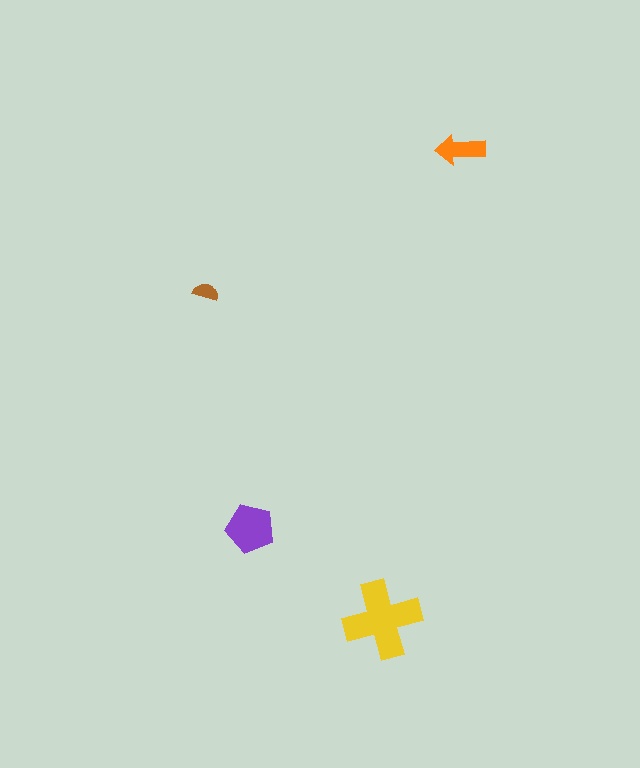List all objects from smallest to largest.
The brown semicircle, the orange arrow, the purple pentagon, the yellow cross.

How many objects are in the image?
There are 4 objects in the image.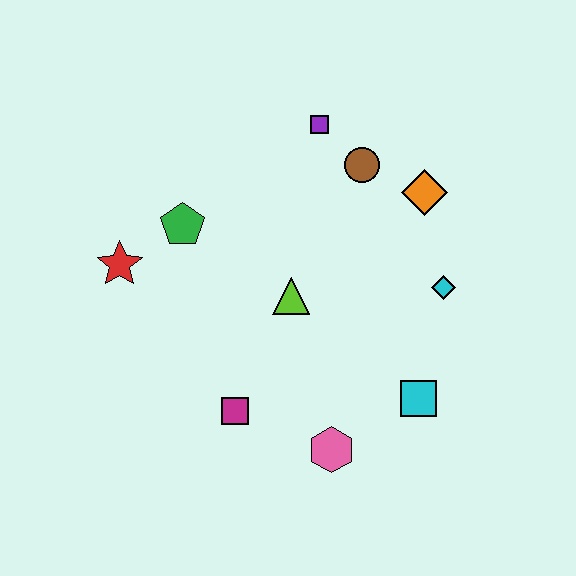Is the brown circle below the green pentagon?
No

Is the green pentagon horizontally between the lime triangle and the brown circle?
No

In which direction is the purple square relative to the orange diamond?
The purple square is to the left of the orange diamond.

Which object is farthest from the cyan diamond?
The red star is farthest from the cyan diamond.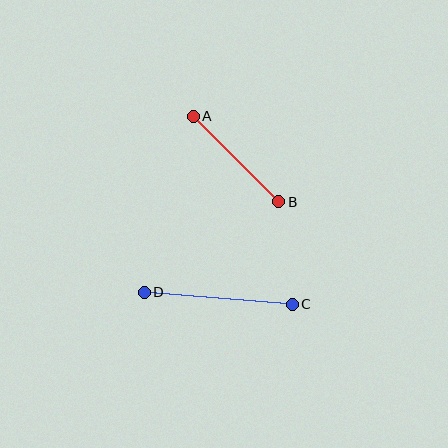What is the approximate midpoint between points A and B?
The midpoint is at approximately (236, 159) pixels.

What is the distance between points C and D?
The distance is approximately 148 pixels.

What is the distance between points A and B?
The distance is approximately 121 pixels.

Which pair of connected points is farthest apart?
Points C and D are farthest apart.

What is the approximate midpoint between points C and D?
The midpoint is at approximately (218, 298) pixels.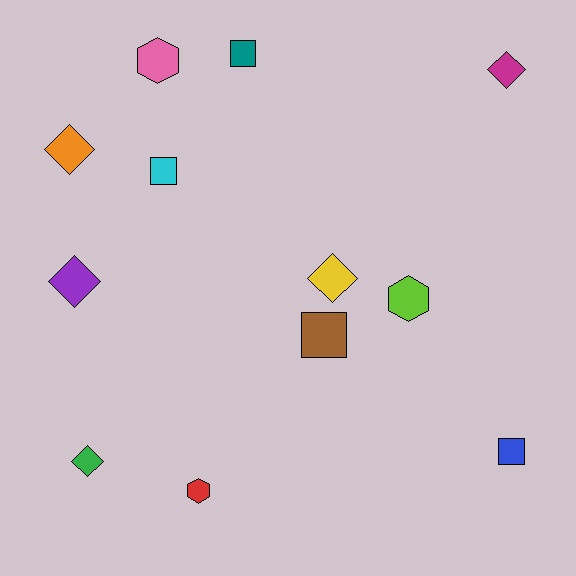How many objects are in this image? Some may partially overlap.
There are 12 objects.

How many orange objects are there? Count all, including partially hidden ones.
There is 1 orange object.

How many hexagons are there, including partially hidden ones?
There are 3 hexagons.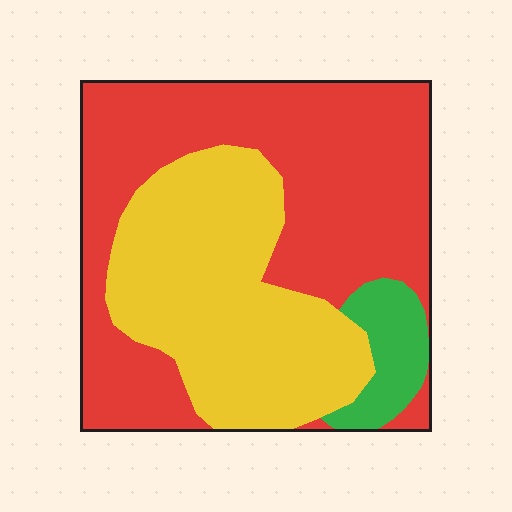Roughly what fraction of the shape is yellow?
Yellow covers 39% of the shape.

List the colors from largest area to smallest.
From largest to smallest: red, yellow, green.